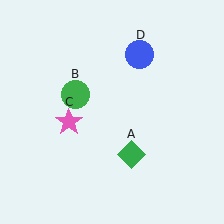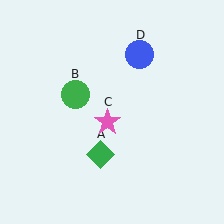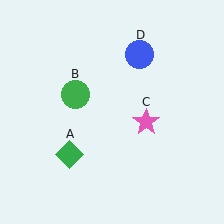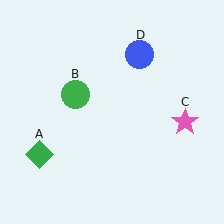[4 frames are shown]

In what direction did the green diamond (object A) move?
The green diamond (object A) moved left.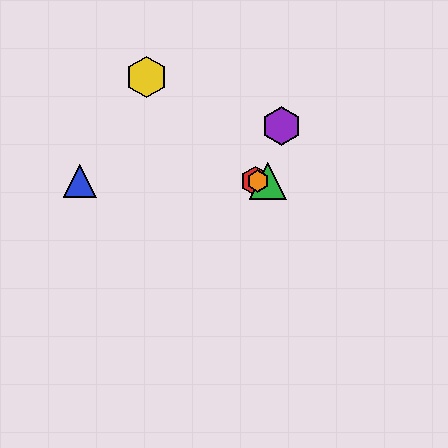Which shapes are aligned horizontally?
The red hexagon, the blue triangle, the green triangle, the orange hexagon are aligned horizontally.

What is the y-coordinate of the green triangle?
The green triangle is at y≈181.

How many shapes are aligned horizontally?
4 shapes (the red hexagon, the blue triangle, the green triangle, the orange hexagon) are aligned horizontally.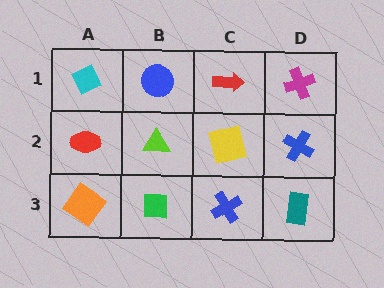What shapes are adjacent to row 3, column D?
A blue cross (row 2, column D), a blue cross (row 3, column C).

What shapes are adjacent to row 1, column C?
A yellow square (row 2, column C), a blue circle (row 1, column B), a magenta cross (row 1, column D).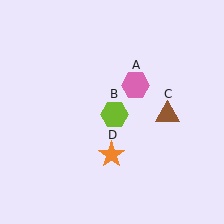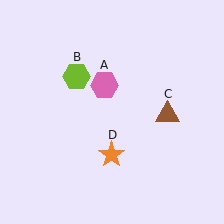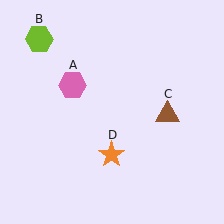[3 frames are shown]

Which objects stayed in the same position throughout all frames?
Brown triangle (object C) and orange star (object D) remained stationary.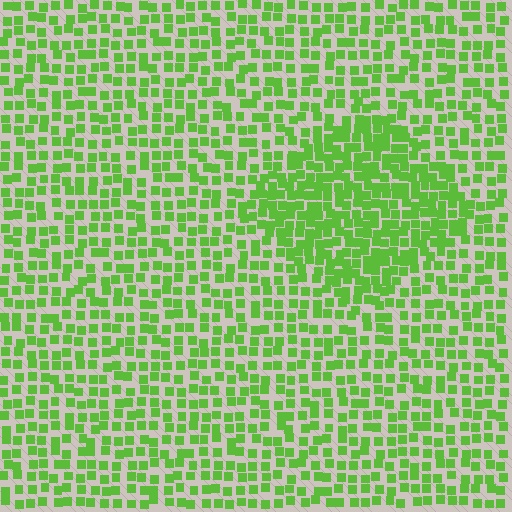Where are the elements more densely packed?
The elements are more densely packed inside the diamond boundary.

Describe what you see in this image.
The image contains small lime elements arranged at two different densities. A diamond-shaped region is visible where the elements are more densely packed than the surrounding area.